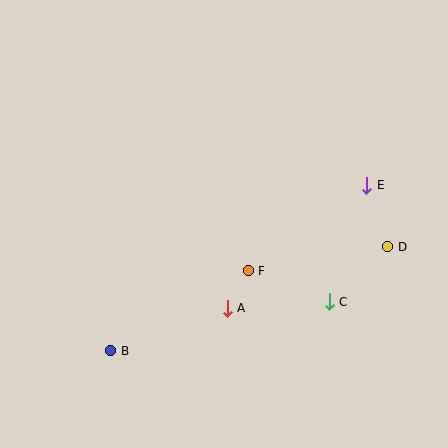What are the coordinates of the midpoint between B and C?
The midpoint between B and C is at (220, 326).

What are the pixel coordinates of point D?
Point D is at (388, 247).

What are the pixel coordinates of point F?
Point F is at (248, 271).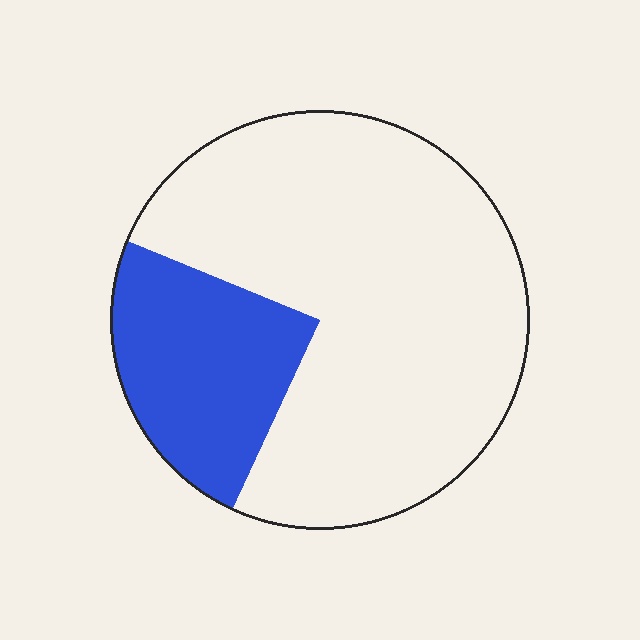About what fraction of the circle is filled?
About one quarter (1/4).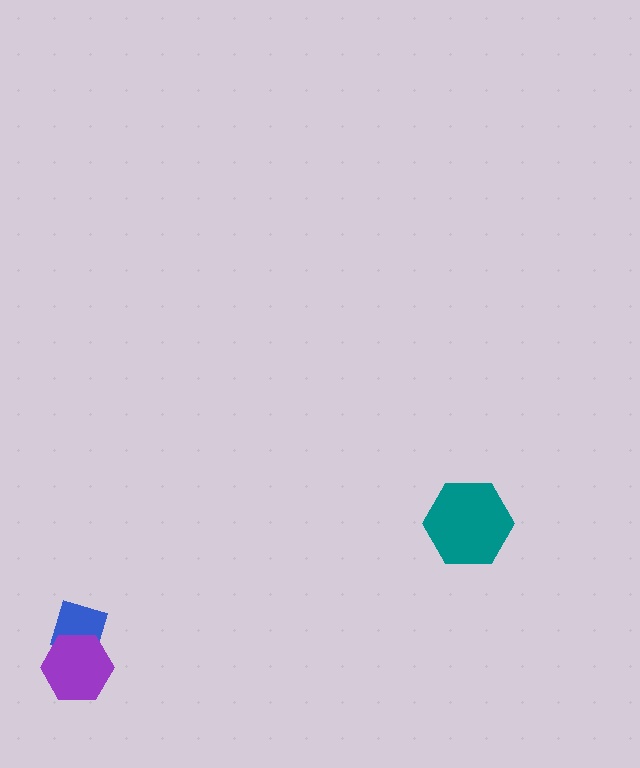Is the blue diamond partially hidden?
Yes, it is partially covered by another shape.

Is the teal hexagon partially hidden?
No, no other shape covers it.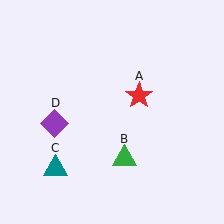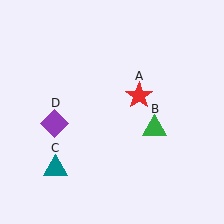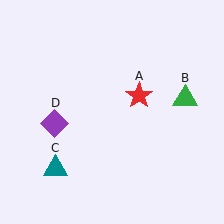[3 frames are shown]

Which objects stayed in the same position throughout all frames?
Red star (object A) and teal triangle (object C) and purple diamond (object D) remained stationary.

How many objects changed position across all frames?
1 object changed position: green triangle (object B).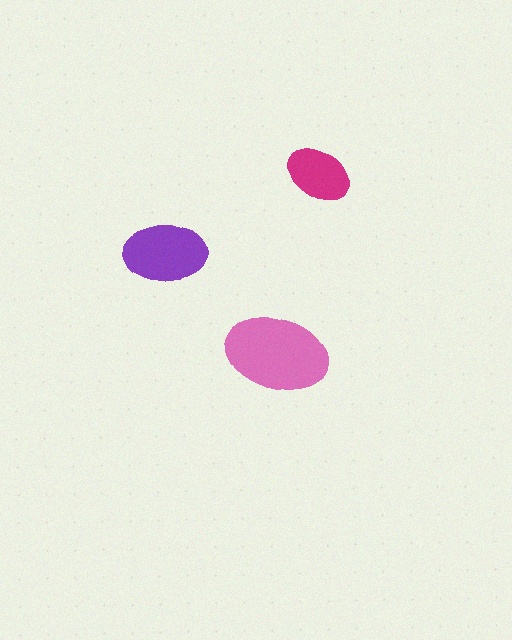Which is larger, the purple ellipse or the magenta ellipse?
The purple one.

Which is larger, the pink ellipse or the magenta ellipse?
The pink one.